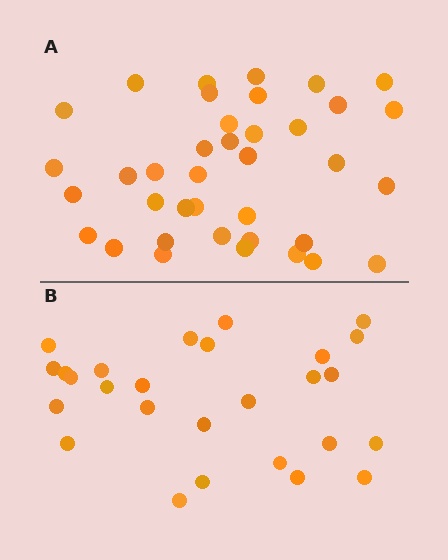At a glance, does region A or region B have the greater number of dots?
Region A (the top region) has more dots.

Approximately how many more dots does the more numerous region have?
Region A has roughly 12 or so more dots than region B.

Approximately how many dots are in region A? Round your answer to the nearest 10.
About 40 dots. (The exact count is 38, which rounds to 40.)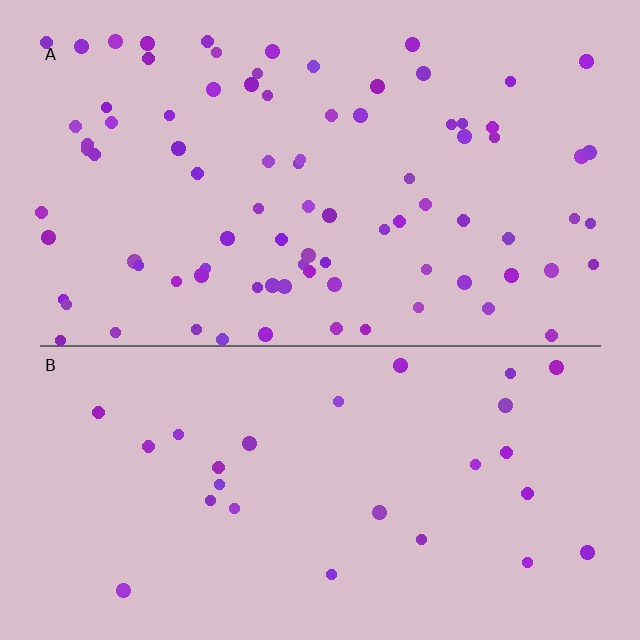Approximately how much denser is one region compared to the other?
Approximately 3.2× — region A over region B.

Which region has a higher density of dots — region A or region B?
A (the top).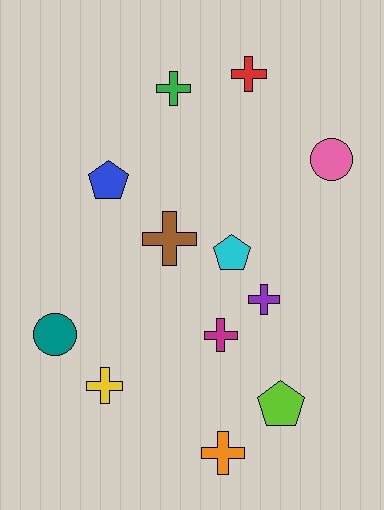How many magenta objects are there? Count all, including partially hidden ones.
There is 1 magenta object.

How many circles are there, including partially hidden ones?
There are 2 circles.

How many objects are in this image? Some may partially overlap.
There are 12 objects.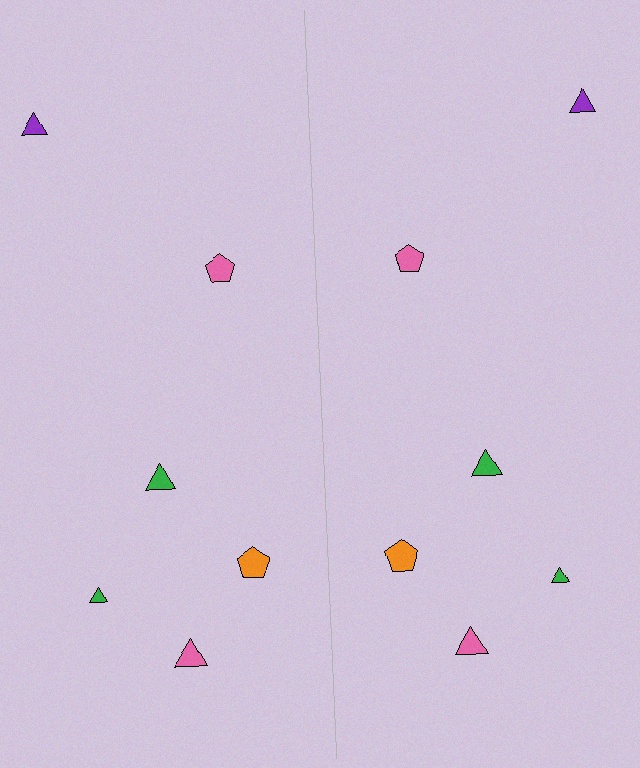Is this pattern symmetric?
Yes, this pattern has bilateral (reflection) symmetry.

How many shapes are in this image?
There are 12 shapes in this image.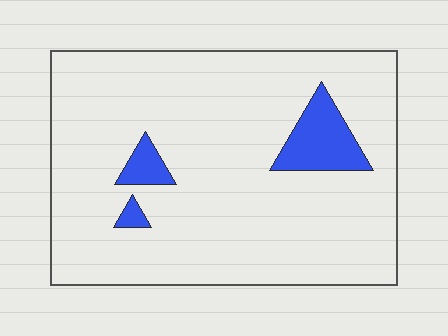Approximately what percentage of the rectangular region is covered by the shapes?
Approximately 10%.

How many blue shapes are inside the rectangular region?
3.